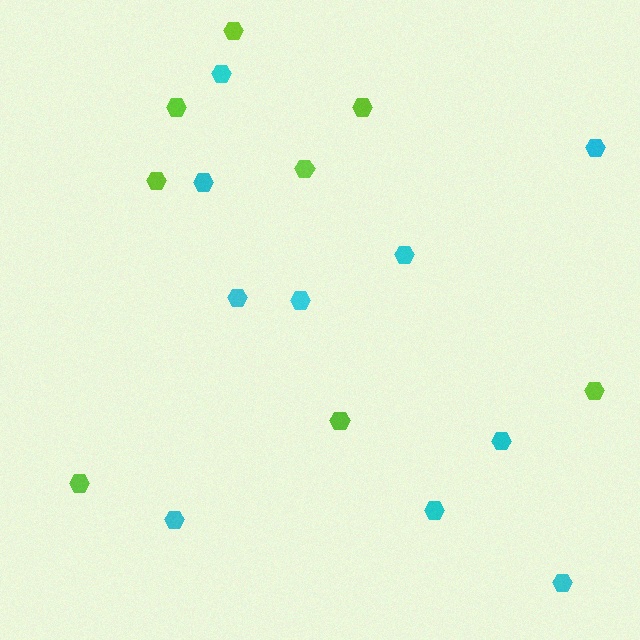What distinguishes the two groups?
There are 2 groups: one group of cyan hexagons (10) and one group of lime hexagons (8).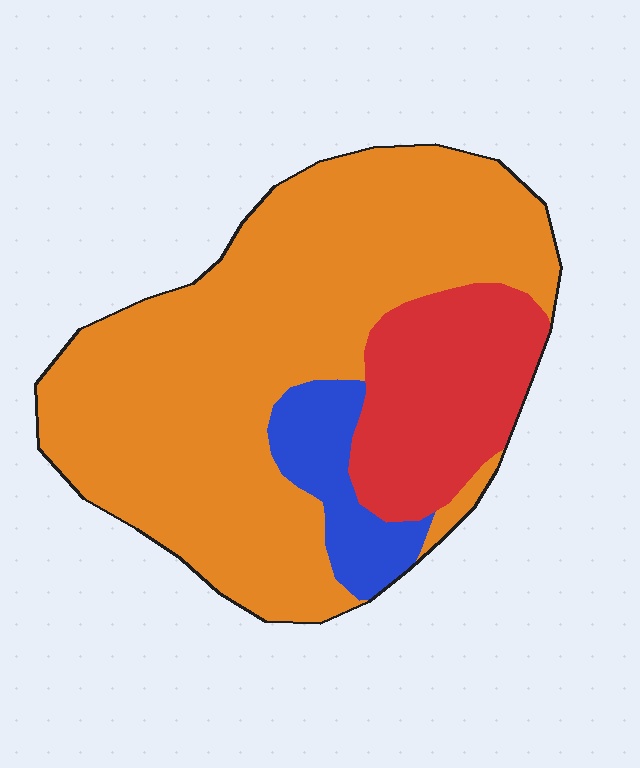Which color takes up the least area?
Blue, at roughly 10%.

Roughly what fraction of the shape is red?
Red takes up about one fifth (1/5) of the shape.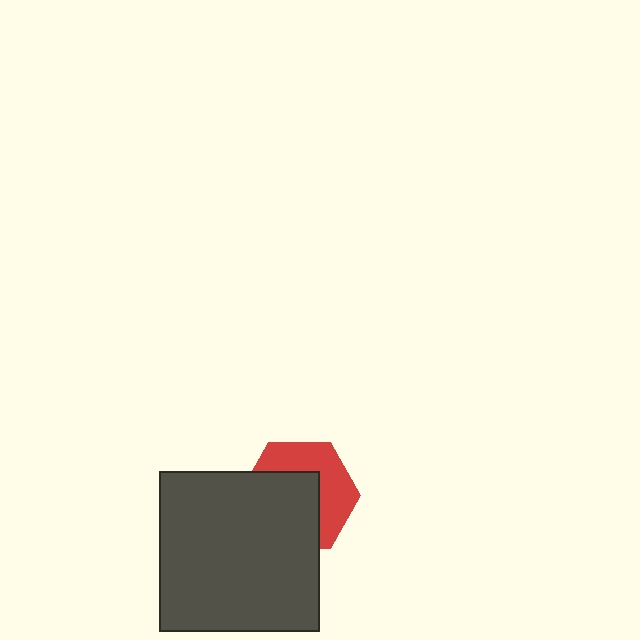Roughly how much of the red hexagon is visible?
About half of it is visible (roughly 46%).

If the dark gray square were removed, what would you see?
You would see the complete red hexagon.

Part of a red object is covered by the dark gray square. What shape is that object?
It is a hexagon.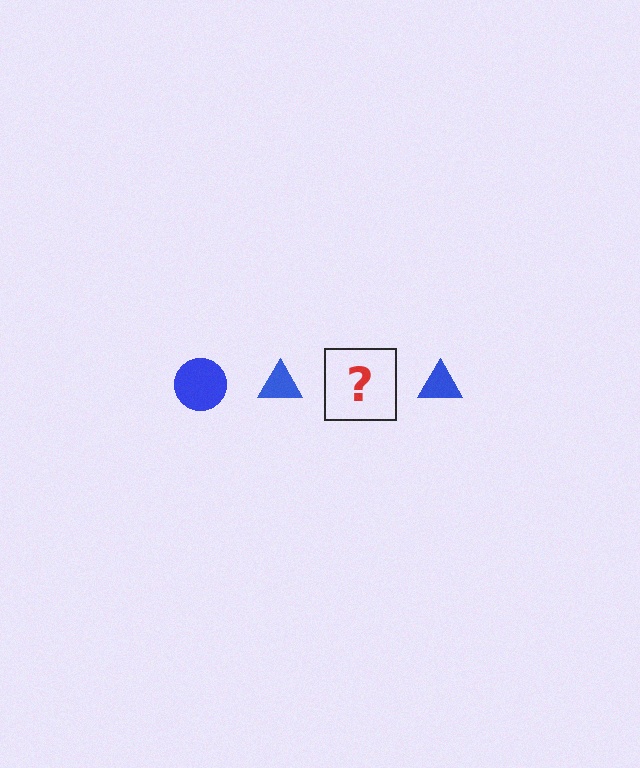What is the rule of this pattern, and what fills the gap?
The rule is that the pattern cycles through circle, triangle shapes in blue. The gap should be filled with a blue circle.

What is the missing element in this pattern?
The missing element is a blue circle.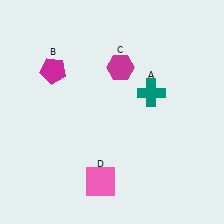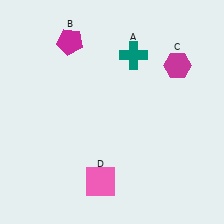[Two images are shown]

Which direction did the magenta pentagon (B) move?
The magenta pentagon (B) moved up.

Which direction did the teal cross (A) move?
The teal cross (A) moved up.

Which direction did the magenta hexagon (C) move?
The magenta hexagon (C) moved right.